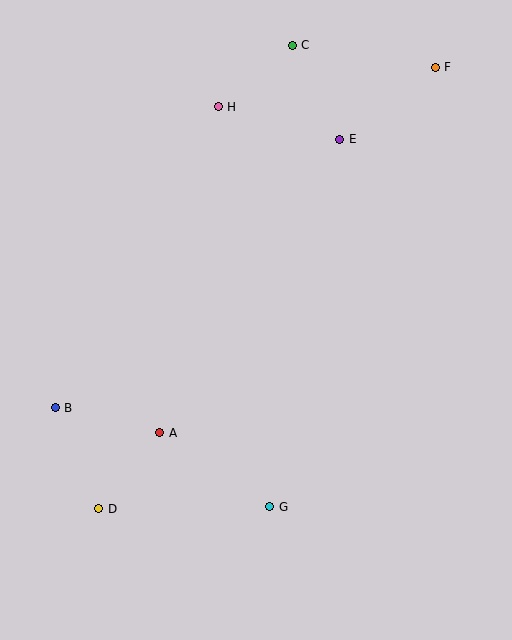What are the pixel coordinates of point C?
Point C is at (292, 45).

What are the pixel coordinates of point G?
Point G is at (270, 507).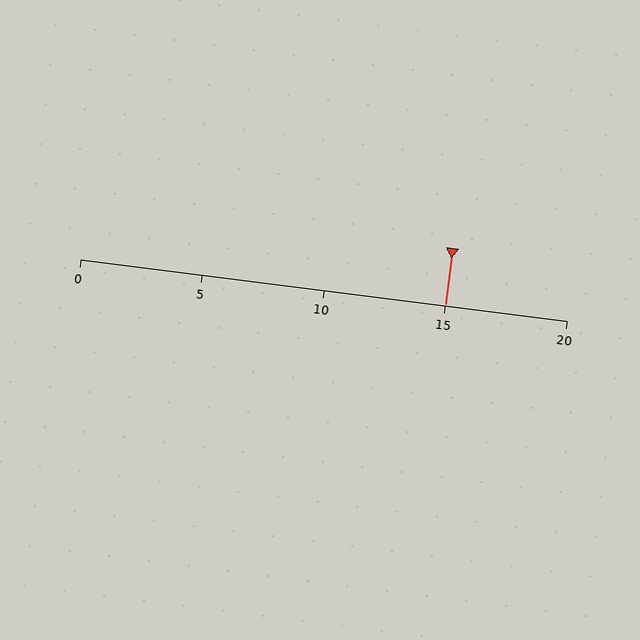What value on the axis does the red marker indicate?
The marker indicates approximately 15.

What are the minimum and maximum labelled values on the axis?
The axis runs from 0 to 20.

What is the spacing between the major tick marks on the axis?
The major ticks are spaced 5 apart.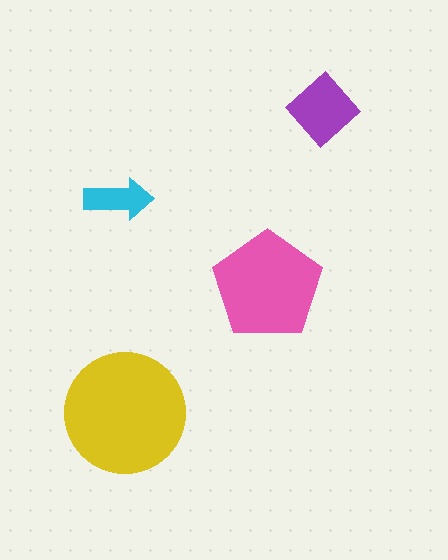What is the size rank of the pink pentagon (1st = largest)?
2nd.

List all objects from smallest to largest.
The cyan arrow, the purple diamond, the pink pentagon, the yellow circle.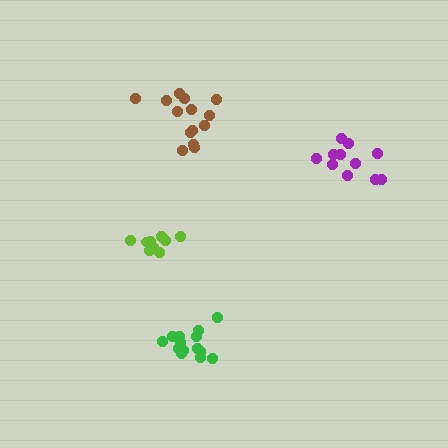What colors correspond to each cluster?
The clusters are colored: brown, lime, green, purple.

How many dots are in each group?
Group 1: 14 dots, Group 2: 10 dots, Group 3: 14 dots, Group 4: 11 dots (49 total).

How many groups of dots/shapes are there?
There are 4 groups.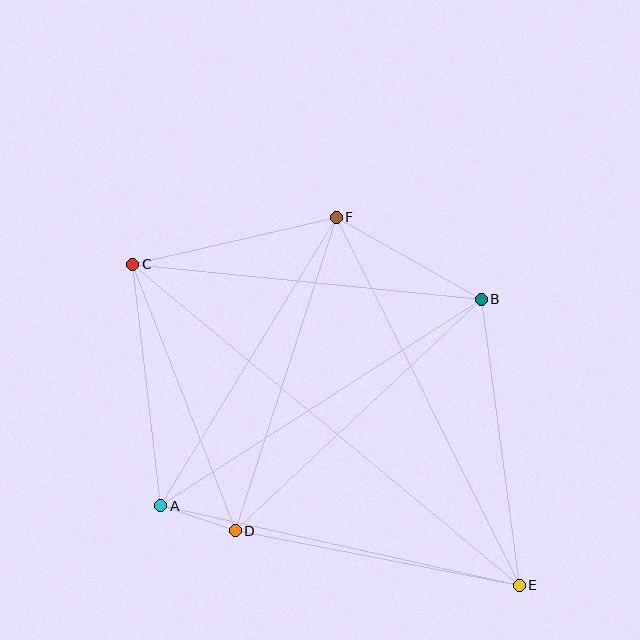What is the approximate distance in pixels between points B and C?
The distance between B and C is approximately 350 pixels.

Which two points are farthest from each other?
Points C and E are farthest from each other.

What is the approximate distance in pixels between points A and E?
The distance between A and E is approximately 367 pixels.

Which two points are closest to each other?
Points A and D are closest to each other.